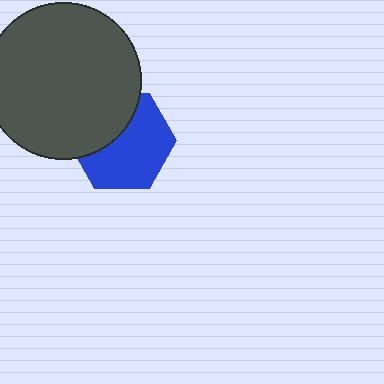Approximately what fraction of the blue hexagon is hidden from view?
Roughly 37% of the blue hexagon is hidden behind the dark gray circle.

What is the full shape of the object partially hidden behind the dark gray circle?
The partially hidden object is a blue hexagon.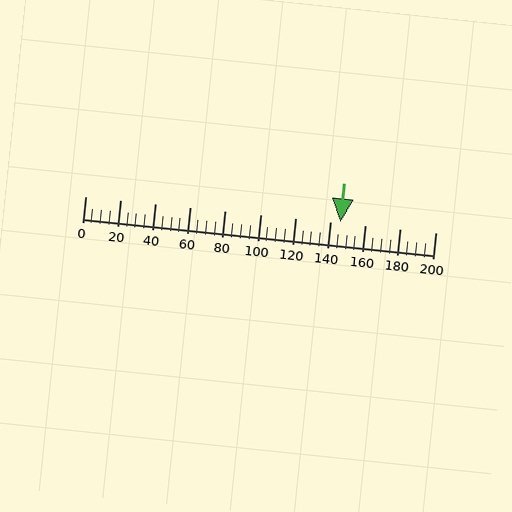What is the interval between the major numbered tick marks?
The major tick marks are spaced 20 units apart.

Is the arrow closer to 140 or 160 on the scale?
The arrow is closer to 140.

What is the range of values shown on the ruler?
The ruler shows values from 0 to 200.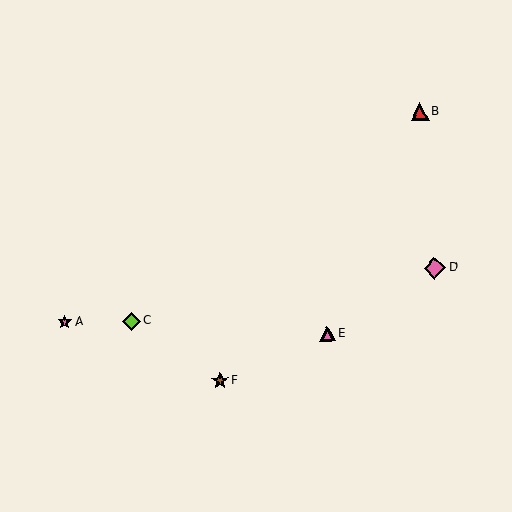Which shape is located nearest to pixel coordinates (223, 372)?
The brown star (labeled F) at (220, 381) is nearest to that location.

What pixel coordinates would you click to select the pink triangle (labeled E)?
Click at (327, 334) to select the pink triangle E.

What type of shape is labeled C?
Shape C is a lime diamond.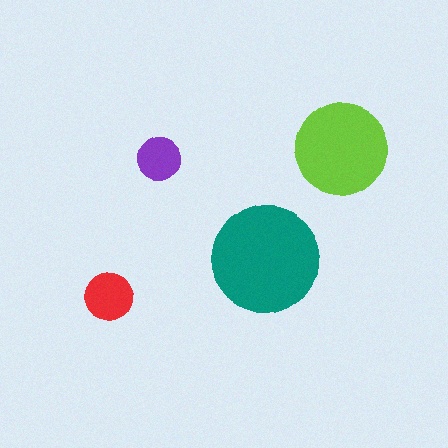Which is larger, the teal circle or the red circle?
The teal one.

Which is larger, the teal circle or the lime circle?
The teal one.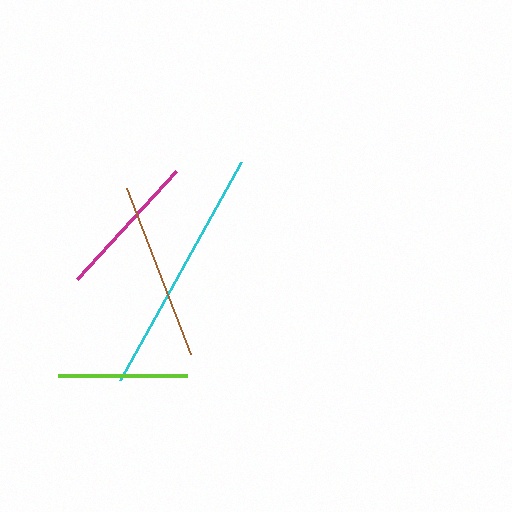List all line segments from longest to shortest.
From longest to shortest: cyan, brown, magenta, lime.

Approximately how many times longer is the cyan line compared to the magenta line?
The cyan line is approximately 1.7 times the length of the magenta line.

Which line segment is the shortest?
The lime line is the shortest at approximately 129 pixels.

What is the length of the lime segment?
The lime segment is approximately 129 pixels long.